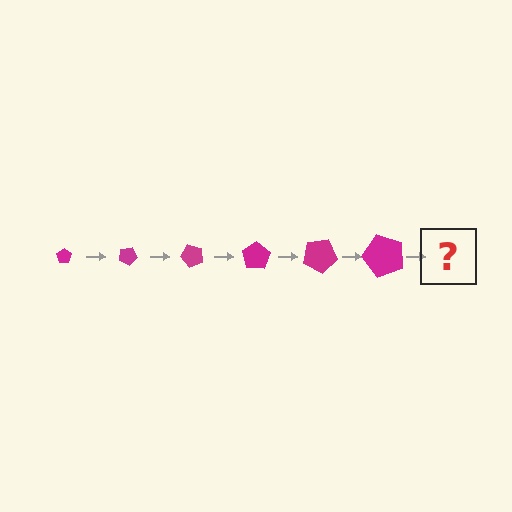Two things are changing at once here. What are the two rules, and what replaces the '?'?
The two rules are that the pentagon grows larger each step and it rotates 25 degrees each step. The '?' should be a pentagon, larger than the previous one and rotated 150 degrees from the start.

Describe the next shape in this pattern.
It should be a pentagon, larger than the previous one and rotated 150 degrees from the start.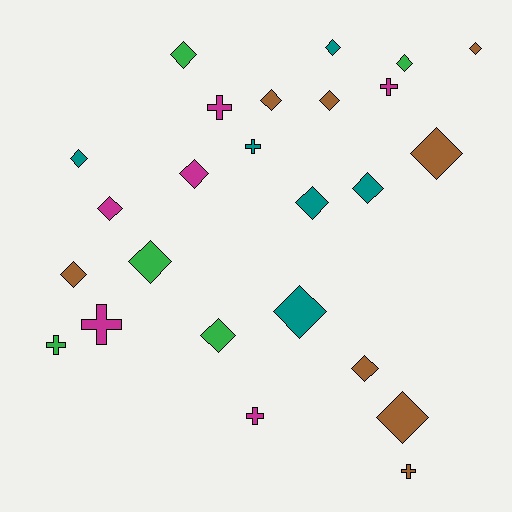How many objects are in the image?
There are 25 objects.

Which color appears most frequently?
Brown, with 8 objects.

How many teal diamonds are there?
There are 5 teal diamonds.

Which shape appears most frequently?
Diamond, with 18 objects.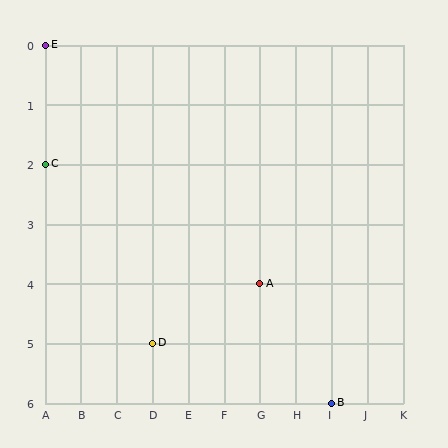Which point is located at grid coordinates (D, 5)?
Point D is at (D, 5).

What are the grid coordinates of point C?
Point C is at grid coordinates (A, 2).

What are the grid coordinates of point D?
Point D is at grid coordinates (D, 5).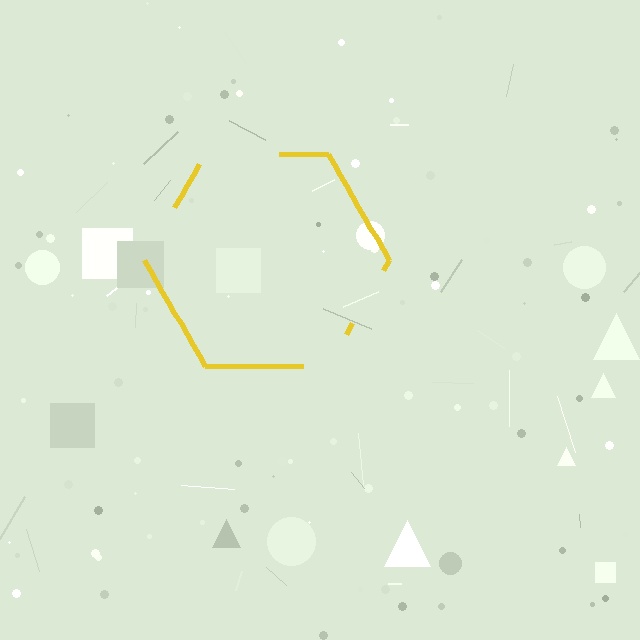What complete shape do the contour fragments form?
The contour fragments form a hexagon.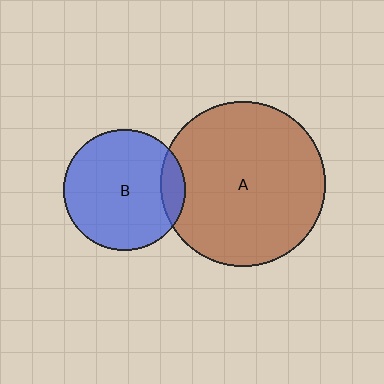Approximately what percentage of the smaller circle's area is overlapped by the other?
Approximately 10%.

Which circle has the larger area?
Circle A (brown).